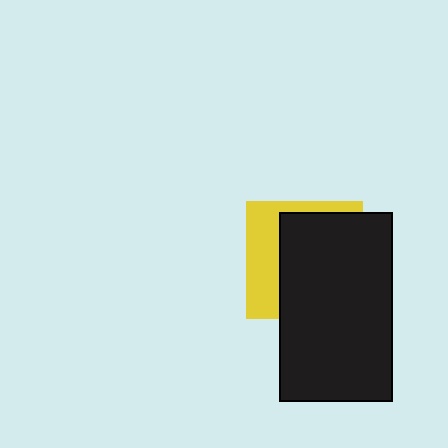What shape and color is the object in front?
The object in front is a black rectangle.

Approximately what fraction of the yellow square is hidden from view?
Roughly 65% of the yellow square is hidden behind the black rectangle.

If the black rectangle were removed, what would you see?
You would see the complete yellow square.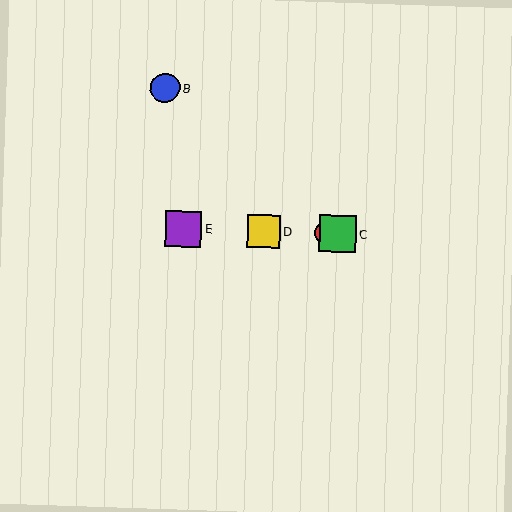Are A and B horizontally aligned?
No, A is at y≈234 and B is at y≈88.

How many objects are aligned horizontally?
4 objects (A, C, D, E) are aligned horizontally.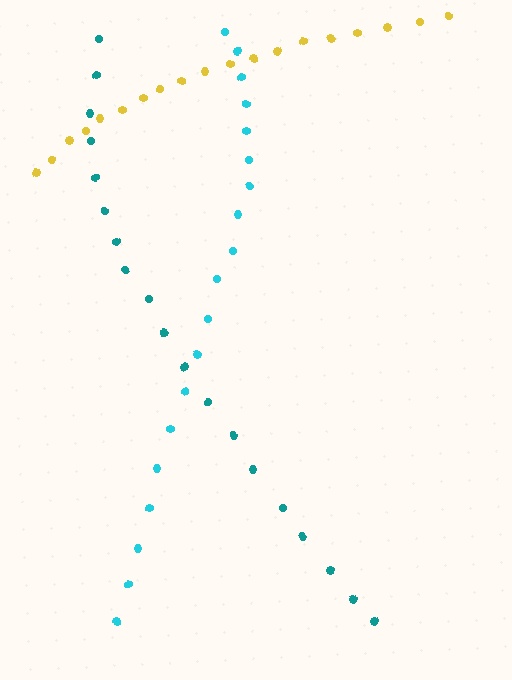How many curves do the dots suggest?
There are 3 distinct paths.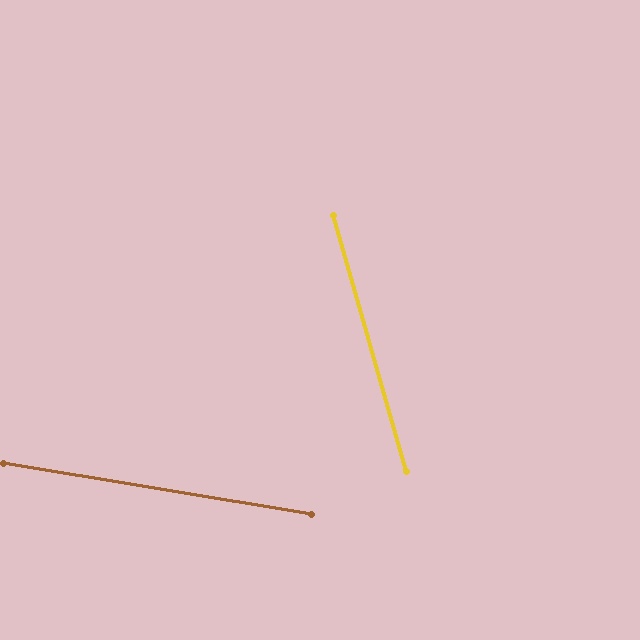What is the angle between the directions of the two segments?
Approximately 65 degrees.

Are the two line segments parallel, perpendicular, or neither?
Neither parallel nor perpendicular — they differ by about 65°.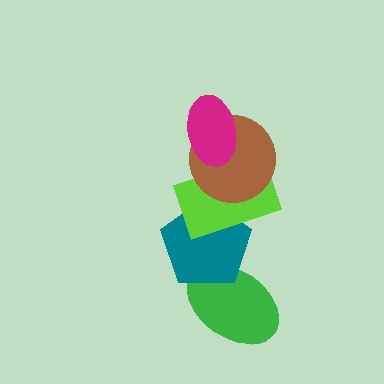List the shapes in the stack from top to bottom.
From top to bottom: the magenta ellipse, the brown circle, the lime rectangle, the teal pentagon, the green ellipse.